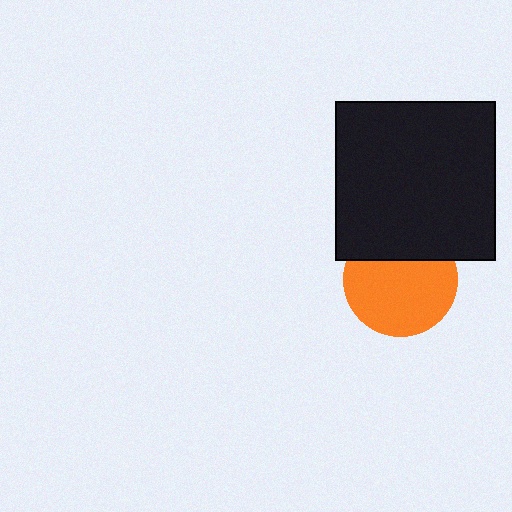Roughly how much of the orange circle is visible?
Most of it is visible (roughly 70%).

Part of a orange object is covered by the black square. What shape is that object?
It is a circle.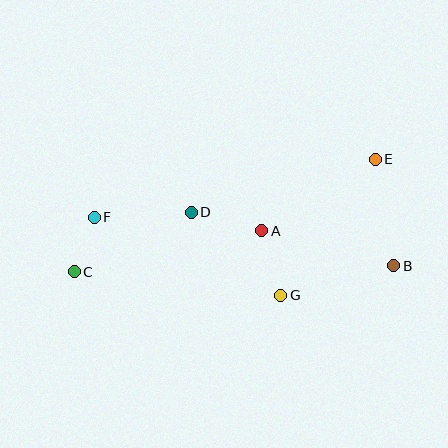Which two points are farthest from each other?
Points C and E are farthest from each other.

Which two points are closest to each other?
Points C and F are closest to each other.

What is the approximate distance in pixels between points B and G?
The distance between B and G is approximately 116 pixels.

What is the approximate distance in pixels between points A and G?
The distance between A and G is approximately 67 pixels.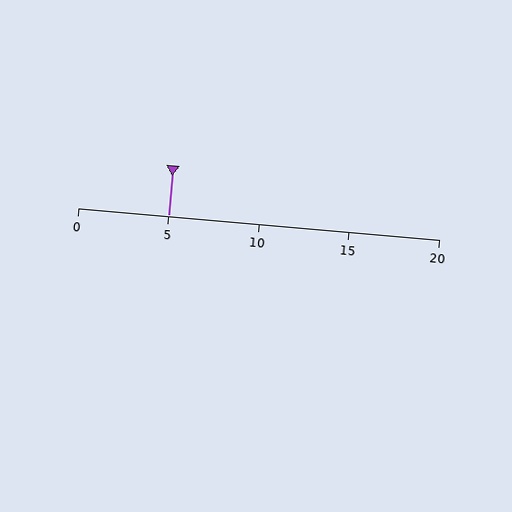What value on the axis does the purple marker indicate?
The marker indicates approximately 5.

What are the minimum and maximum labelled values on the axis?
The axis runs from 0 to 20.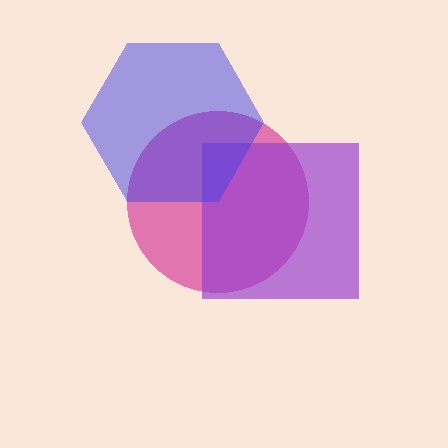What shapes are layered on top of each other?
The layered shapes are: a magenta circle, a purple square, a blue hexagon.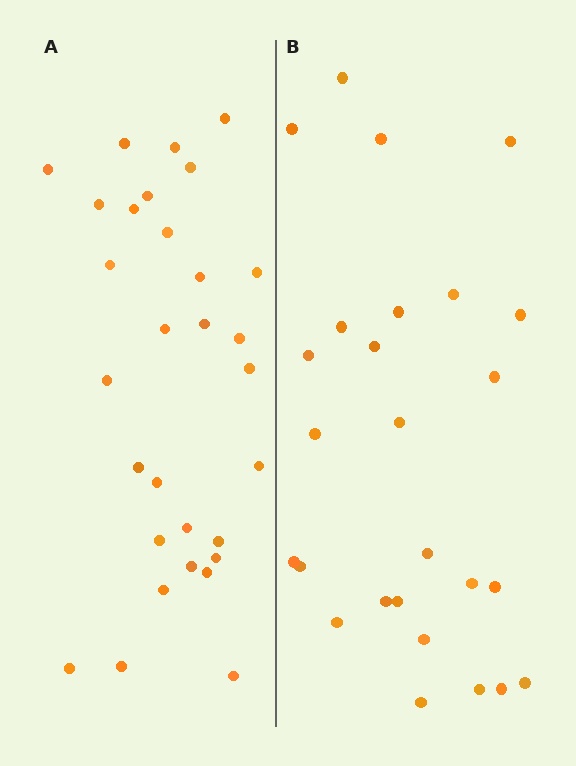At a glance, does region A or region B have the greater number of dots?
Region A (the left region) has more dots.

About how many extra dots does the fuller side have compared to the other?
Region A has about 4 more dots than region B.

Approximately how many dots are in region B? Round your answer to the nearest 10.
About 30 dots. (The exact count is 26, which rounds to 30.)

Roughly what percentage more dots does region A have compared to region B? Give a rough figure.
About 15% more.